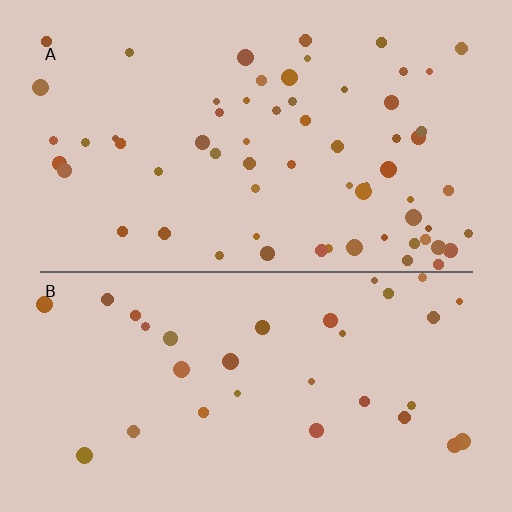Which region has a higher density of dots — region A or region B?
A (the top).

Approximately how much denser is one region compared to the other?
Approximately 2.0× — region A over region B.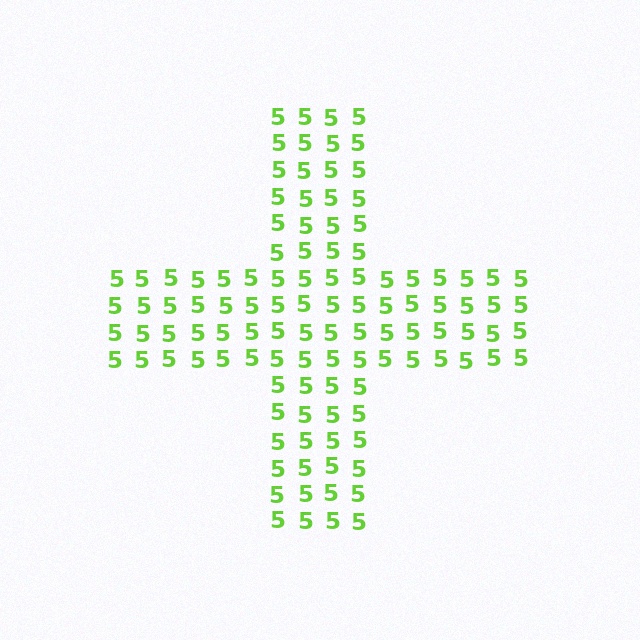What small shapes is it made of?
It is made of small digit 5's.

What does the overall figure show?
The overall figure shows a cross.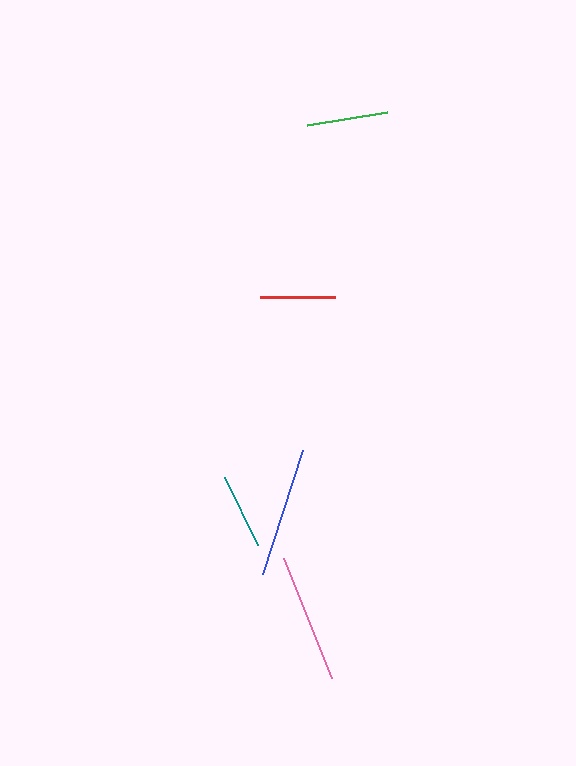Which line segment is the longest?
The blue line is the longest at approximately 130 pixels.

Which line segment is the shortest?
The red line is the shortest at approximately 74 pixels.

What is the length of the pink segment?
The pink segment is approximately 129 pixels long.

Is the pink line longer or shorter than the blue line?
The blue line is longer than the pink line.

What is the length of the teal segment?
The teal segment is approximately 76 pixels long.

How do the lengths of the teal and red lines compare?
The teal and red lines are approximately the same length.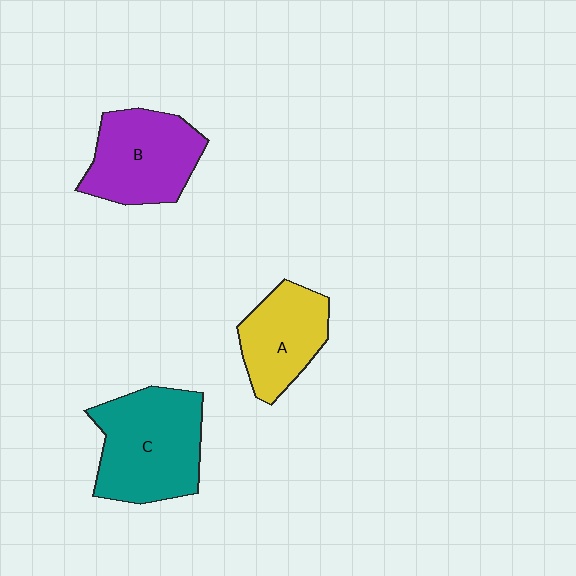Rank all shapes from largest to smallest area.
From largest to smallest: C (teal), B (purple), A (yellow).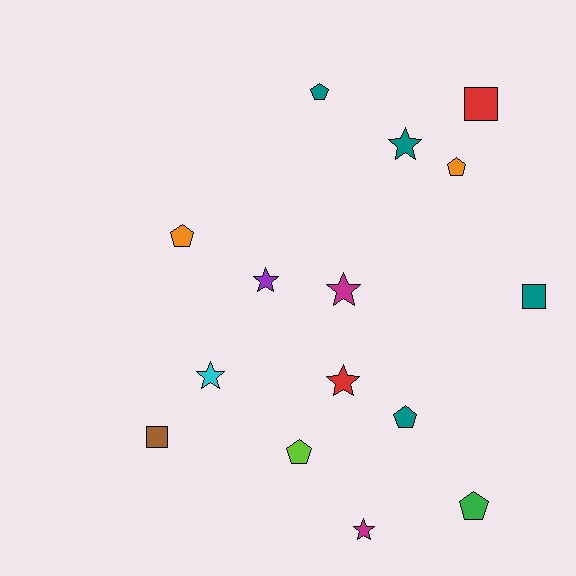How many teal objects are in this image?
There are 4 teal objects.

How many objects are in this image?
There are 15 objects.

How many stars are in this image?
There are 6 stars.